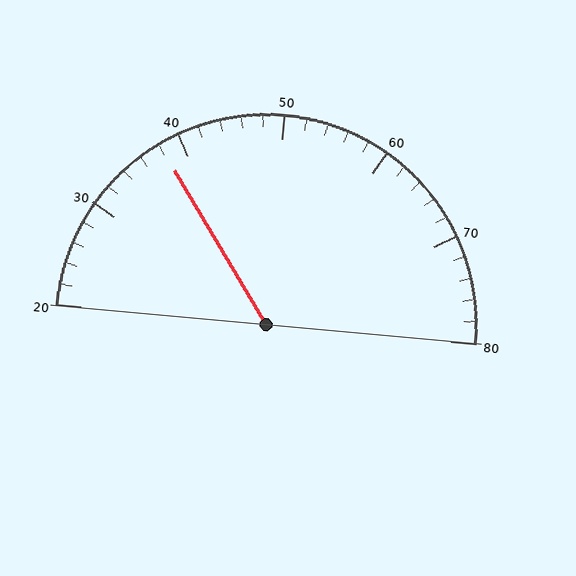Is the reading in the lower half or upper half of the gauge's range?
The reading is in the lower half of the range (20 to 80).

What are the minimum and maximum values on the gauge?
The gauge ranges from 20 to 80.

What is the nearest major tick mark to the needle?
The nearest major tick mark is 40.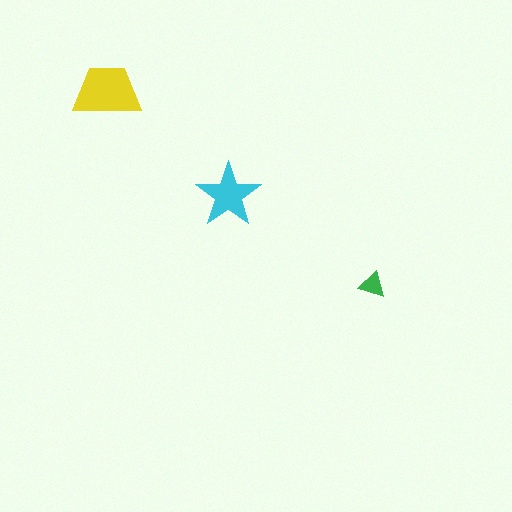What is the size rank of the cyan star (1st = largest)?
2nd.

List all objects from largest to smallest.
The yellow trapezoid, the cyan star, the green triangle.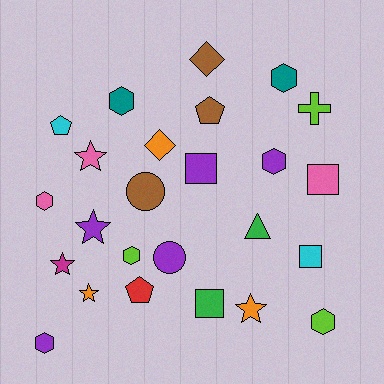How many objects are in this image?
There are 25 objects.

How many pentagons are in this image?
There are 3 pentagons.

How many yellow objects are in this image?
There are no yellow objects.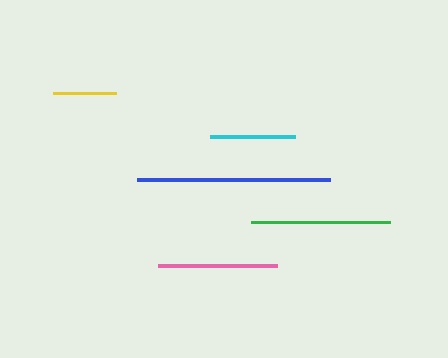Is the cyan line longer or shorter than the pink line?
The pink line is longer than the cyan line.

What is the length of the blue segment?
The blue segment is approximately 193 pixels long.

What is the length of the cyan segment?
The cyan segment is approximately 84 pixels long.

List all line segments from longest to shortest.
From longest to shortest: blue, green, pink, cyan, yellow.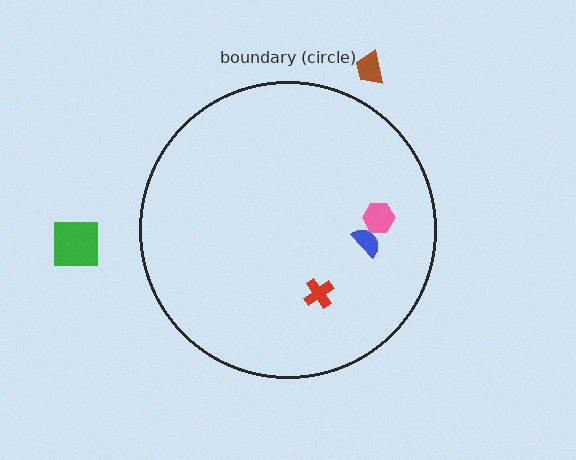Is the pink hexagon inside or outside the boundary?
Inside.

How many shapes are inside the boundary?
3 inside, 2 outside.